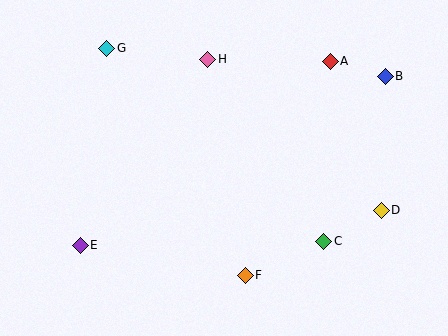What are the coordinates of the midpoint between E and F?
The midpoint between E and F is at (163, 260).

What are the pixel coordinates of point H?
Point H is at (208, 59).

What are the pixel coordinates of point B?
Point B is at (385, 76).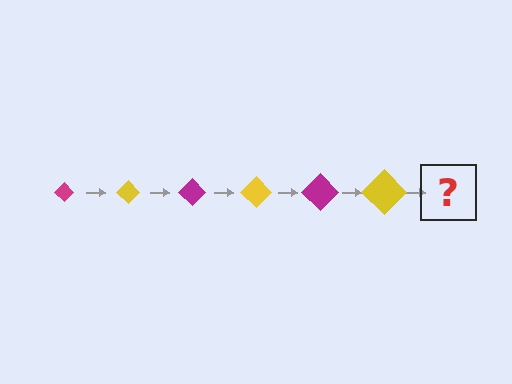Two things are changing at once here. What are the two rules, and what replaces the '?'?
The two rules are that the diamond grows larger each step and the color cycles through magenta and yellow. The '?' should be a magenta diamond, larger than the previous one.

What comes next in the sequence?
The next element should be a magenta diamond, larger than the previous one.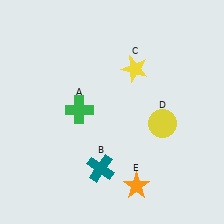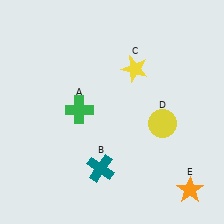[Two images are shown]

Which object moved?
The orange star (E) moved right.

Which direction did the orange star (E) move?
The orange star (E) moved right.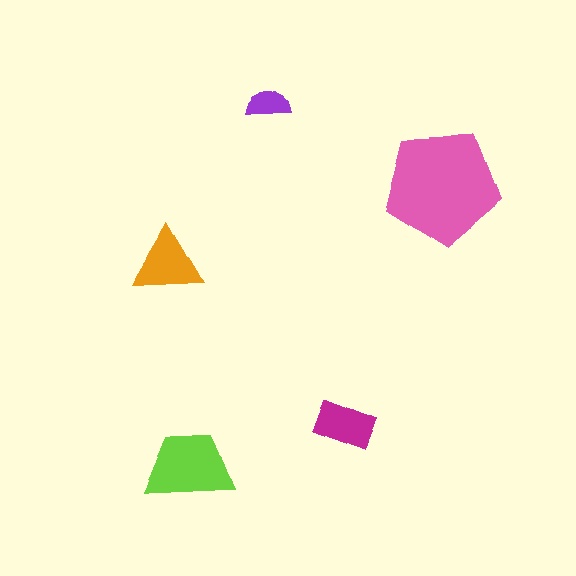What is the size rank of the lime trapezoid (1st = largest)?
2nd.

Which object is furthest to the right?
The pink pentagon is rightmost.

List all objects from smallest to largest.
The purple semicircle, the magenta rectangle, the orange triangle, the lime trapezoid, the pink pentagon.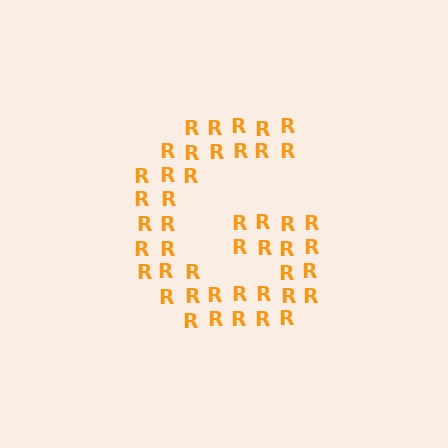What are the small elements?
The small elements are letter R's.